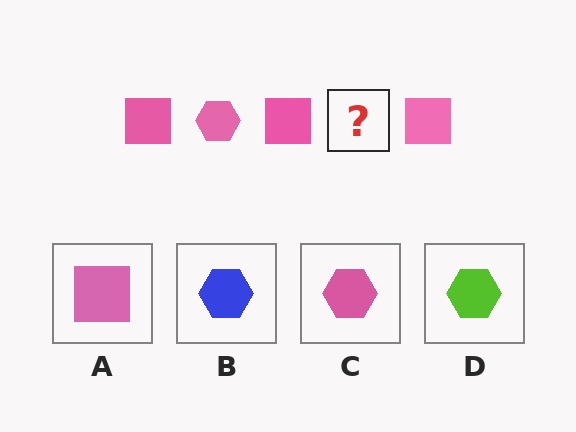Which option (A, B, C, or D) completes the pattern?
C.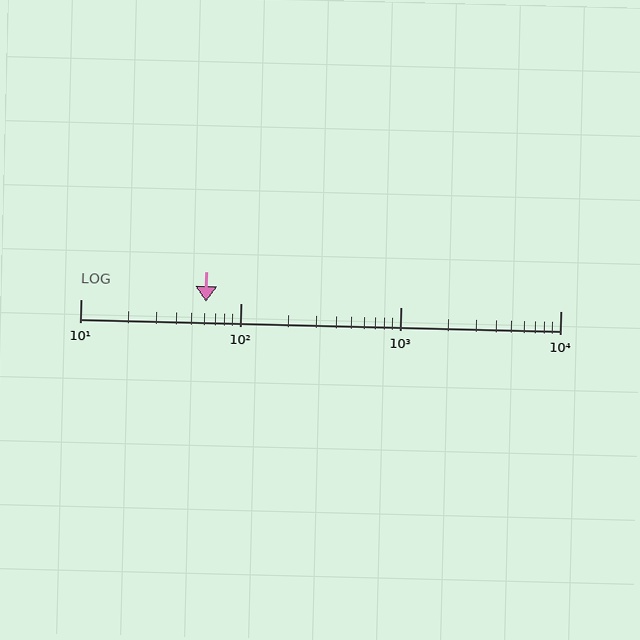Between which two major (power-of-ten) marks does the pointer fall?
The pointer is between 10 and 100.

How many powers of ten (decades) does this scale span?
The scale spans 3 decades, from 10 to 10000.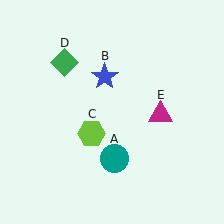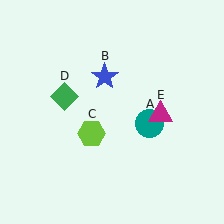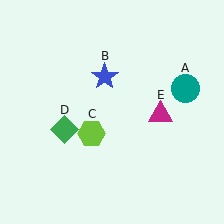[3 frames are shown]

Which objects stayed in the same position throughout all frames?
Blue star (object B) and lime hexagon (object C) and magenta triangle (object E) remained stationary.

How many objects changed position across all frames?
2 objects changed position: teal circle (object A), green diamond (object D).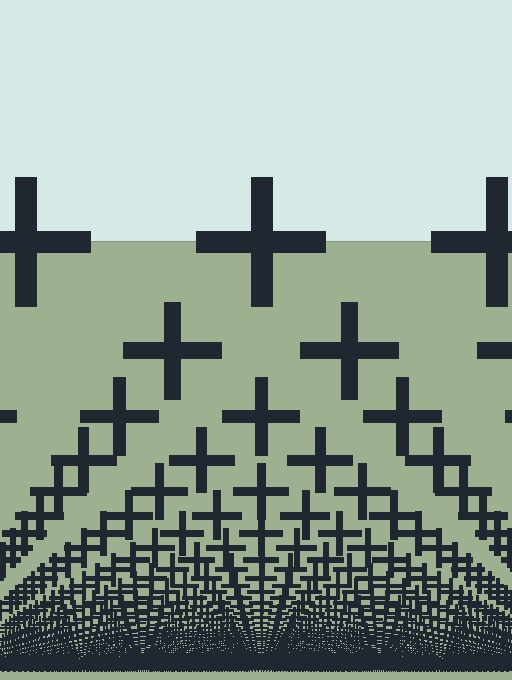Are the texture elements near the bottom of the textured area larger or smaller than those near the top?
Smaller. The gradient is inverted — elements near the bottom are smaller and denser.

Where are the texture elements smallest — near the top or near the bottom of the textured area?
Near the bottom.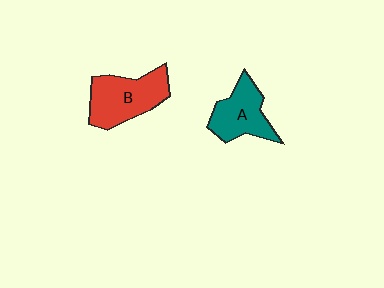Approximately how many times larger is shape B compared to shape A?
Approximately 1.2 times.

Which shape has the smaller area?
Shape A (teal).